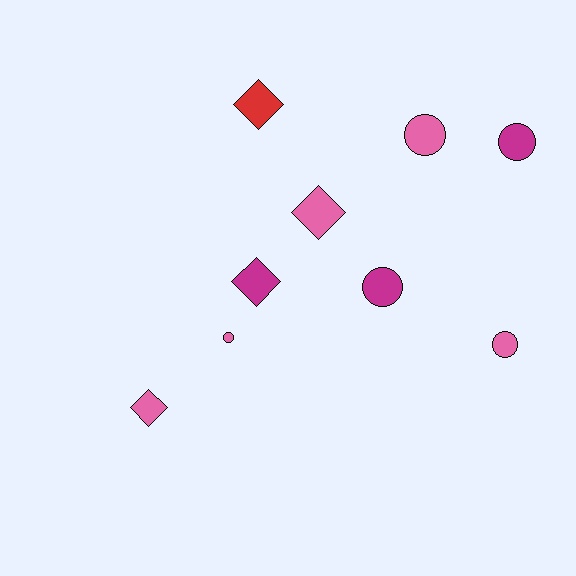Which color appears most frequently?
Pink, with 5 objects.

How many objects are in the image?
There are 9 objects.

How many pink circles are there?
There are 3 pink circles.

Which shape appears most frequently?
Circle, with 5 objects.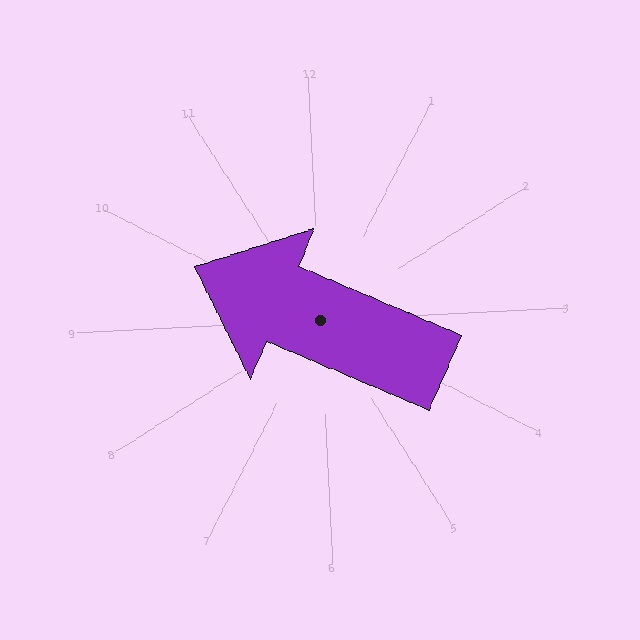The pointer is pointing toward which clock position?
Roughly 10 o'clock.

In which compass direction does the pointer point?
Northwest.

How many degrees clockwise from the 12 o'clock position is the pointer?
Approximately 296 degrees.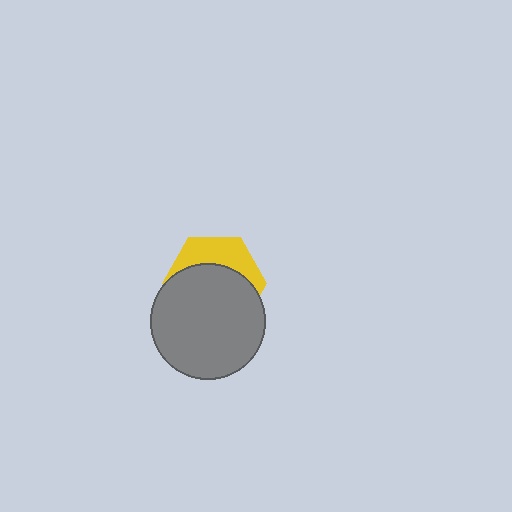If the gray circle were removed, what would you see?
You would see the complete yellow hexagon.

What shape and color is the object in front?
The object in front is a gray circle.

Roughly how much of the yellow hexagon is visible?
A small part of it is visible (roughly 34%).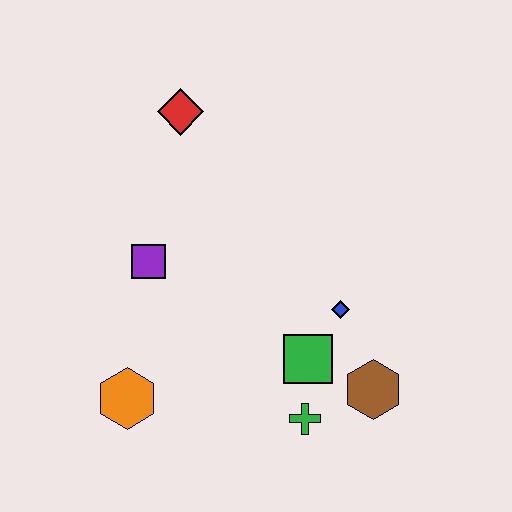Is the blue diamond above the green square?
Yes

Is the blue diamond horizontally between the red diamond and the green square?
No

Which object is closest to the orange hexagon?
The purple square is closest to the orange hexagon.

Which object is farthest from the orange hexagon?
The red diamond is farthest from the orange hexagon.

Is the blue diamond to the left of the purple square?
No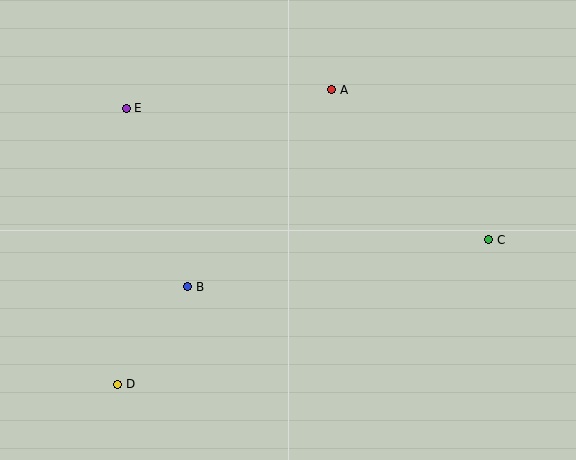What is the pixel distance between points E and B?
The distance between E and B is 189 pixels.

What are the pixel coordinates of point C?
Point C is at (489, 240).